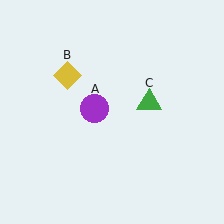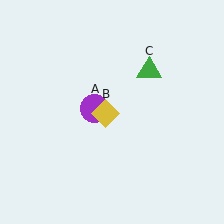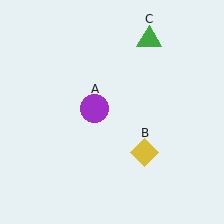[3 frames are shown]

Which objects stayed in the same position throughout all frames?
Purple circle (object A) remained stationary.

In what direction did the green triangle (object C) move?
The green triangle (object C) moved up.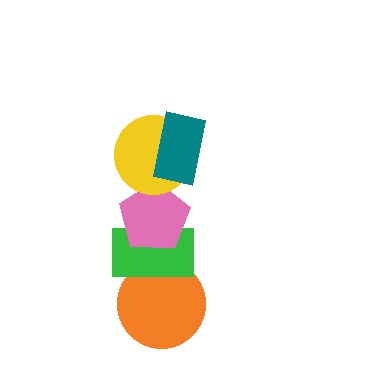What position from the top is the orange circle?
The orange circle is 5th from the top.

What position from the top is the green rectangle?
The green rectangle is 4th from the top.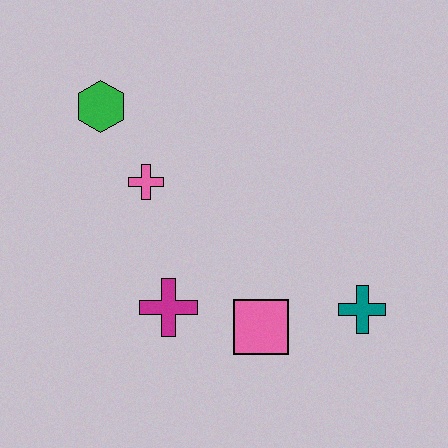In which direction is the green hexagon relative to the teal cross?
The green hexagon is to the left of the teal cross.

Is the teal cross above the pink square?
Yes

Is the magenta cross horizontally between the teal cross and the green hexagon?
Yes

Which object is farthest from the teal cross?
The green hexagon is farthest from the teal cross.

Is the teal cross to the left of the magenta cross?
No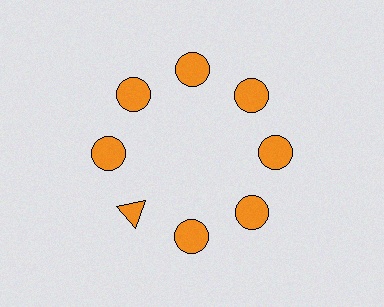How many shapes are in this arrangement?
There are 8 shapes arranged in a ring pattern.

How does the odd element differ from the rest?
It has a different shape: triangle instead of circle.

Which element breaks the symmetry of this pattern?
The orange triangle at roughly the 8 o'clock position breaks the symmetry. All other shapes are orange circles.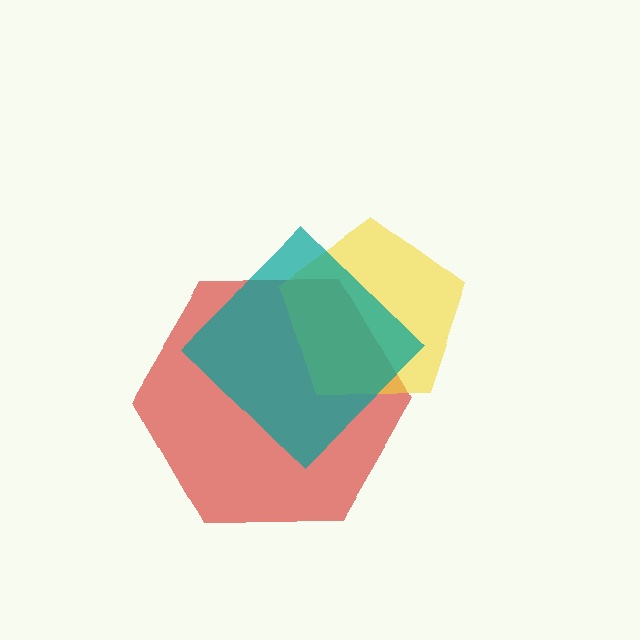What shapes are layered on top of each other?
The layered shapes are: a red hexagon, a yellow pentagon, a teal diamond.